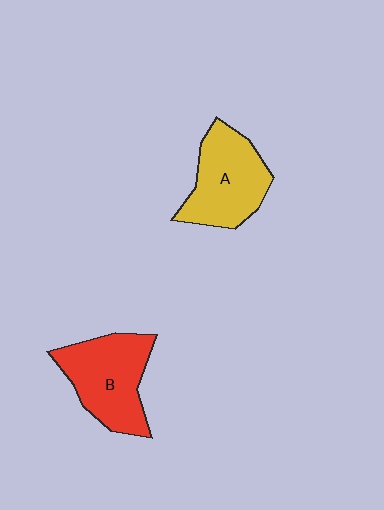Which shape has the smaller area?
Shape A (yellow).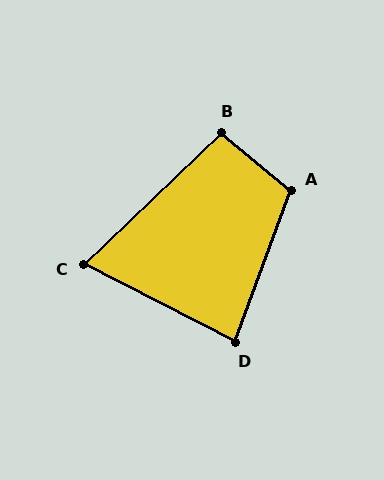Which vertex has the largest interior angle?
A, at approximately 109 degrees.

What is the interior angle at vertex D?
Approximately 83 degrees (acute).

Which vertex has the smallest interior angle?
C, at approximately 71 degrees.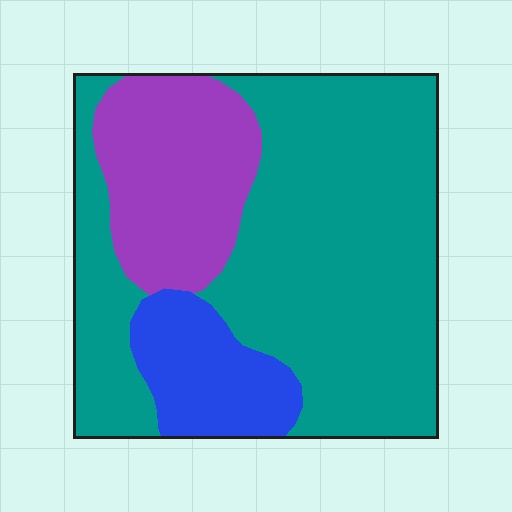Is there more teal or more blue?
Teal.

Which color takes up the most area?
Teal, at roughly 65%.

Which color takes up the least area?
Blue, at roughly 15%.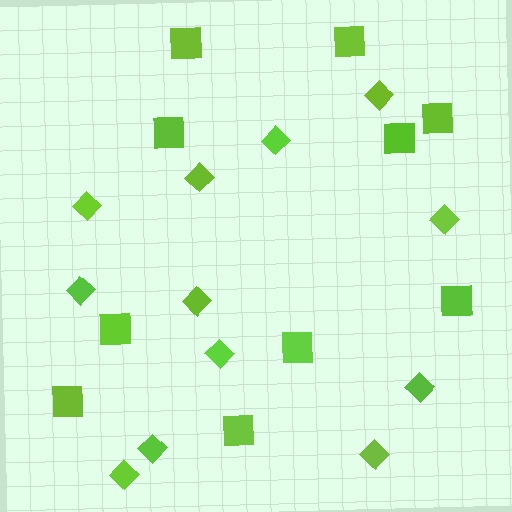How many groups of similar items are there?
There are 2 groups: one group of diamonds (12) and one group of squares (10).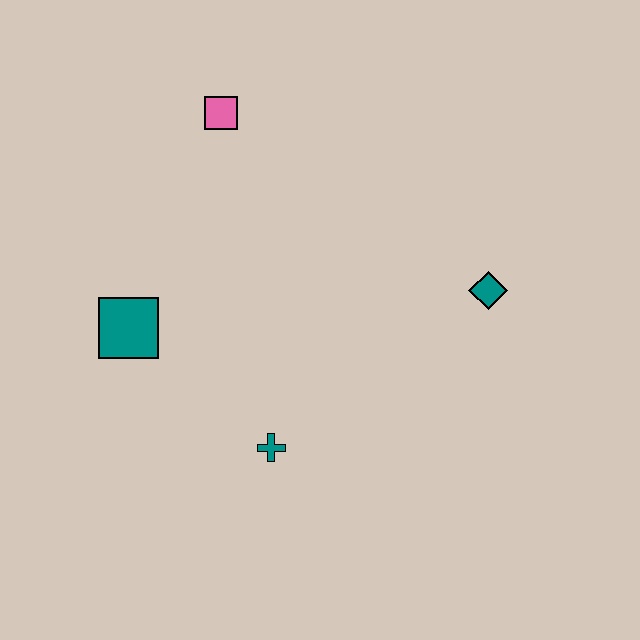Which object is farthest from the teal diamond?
The teal square is farthest from the teal diamond.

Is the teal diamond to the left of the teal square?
No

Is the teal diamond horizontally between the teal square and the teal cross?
No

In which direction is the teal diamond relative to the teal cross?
The teal diamond is to the right of the teal cross.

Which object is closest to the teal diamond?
The teal cross is closest to the teal diamond.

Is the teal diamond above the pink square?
No